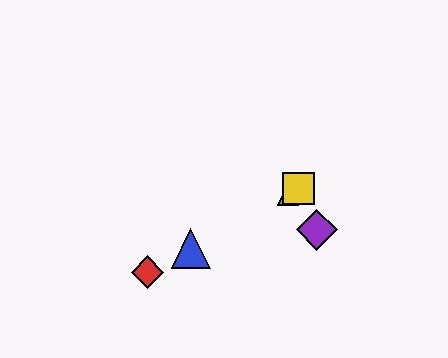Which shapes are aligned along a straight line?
The red diamond, the blue triangle, the green triangle, the yellow square are aligned along a straight line.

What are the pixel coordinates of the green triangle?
The green triangle is at (288, 195).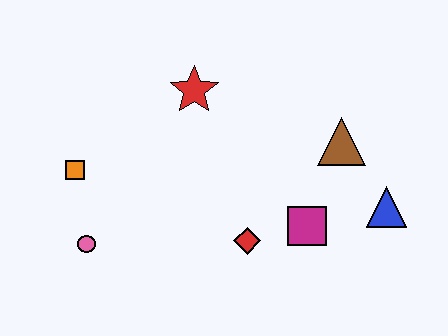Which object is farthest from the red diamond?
The orange square is farthest from the red diamond.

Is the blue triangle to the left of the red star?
No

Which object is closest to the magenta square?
The red diamond is closest to the magenta square.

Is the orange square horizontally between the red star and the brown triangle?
No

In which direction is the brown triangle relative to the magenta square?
The brown triangle is above the magenta square.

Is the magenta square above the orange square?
No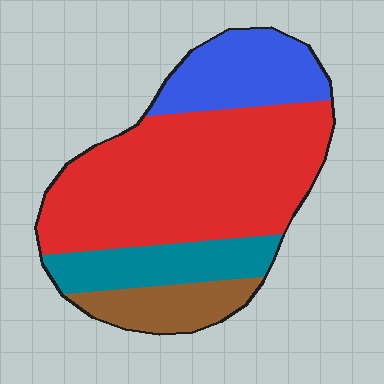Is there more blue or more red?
Red.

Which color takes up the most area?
Red, at roughly 55%.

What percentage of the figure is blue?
Blue covers roughly 20% of the figure.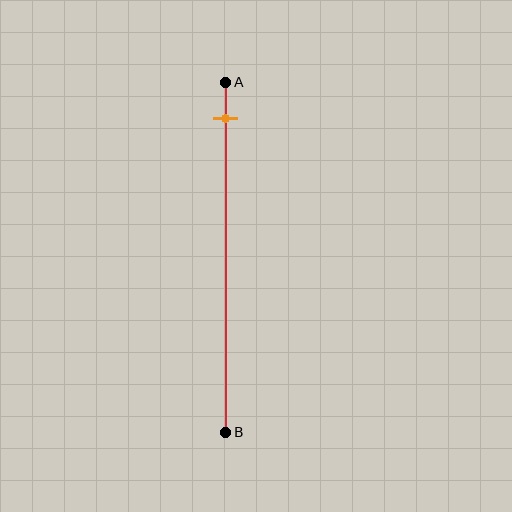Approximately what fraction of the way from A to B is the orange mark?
The orange mark is approximately 10% of the way from A to B.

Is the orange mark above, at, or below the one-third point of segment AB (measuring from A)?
The orange mark is above the one-third point of segment AB.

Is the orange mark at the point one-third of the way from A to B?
No, the mark is at about 10% from A, not at the 33% one-third point.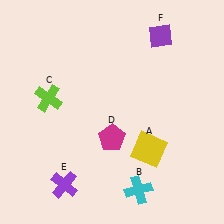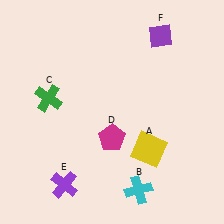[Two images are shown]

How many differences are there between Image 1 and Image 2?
There is 1 difference between the two images.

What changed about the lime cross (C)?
In Image 1, C is lime. In Image 2, it changed to green.